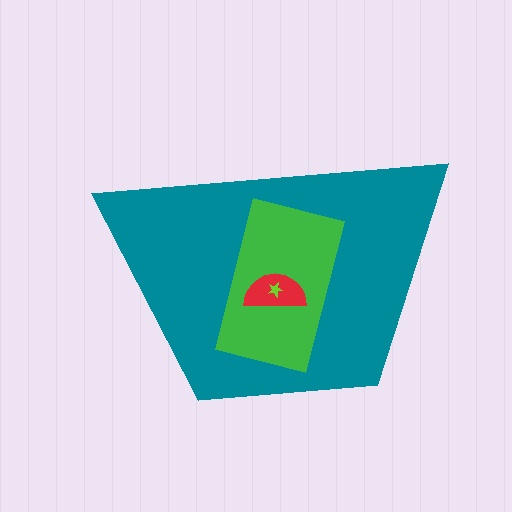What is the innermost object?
The lime star.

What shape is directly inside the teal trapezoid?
The green rectangle.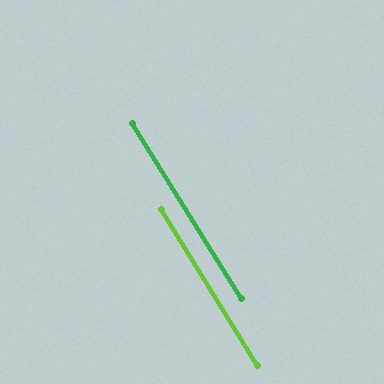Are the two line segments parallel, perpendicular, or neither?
Parallel — their directions differ by only 0.2°.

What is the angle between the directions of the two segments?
Approximately 0 degrees.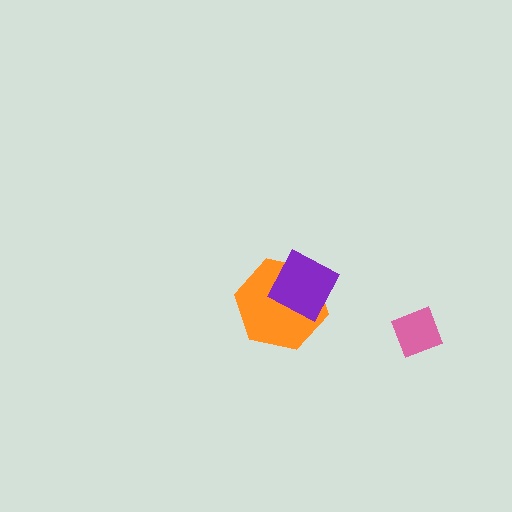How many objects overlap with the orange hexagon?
1 object overlaps with the orange hexagon.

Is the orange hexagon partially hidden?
Yes, it is partially covered by another shape.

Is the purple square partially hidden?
No, no other shape covers it.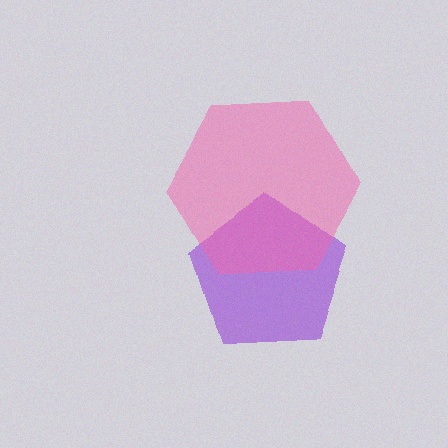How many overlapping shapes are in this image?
There are 2 overlapping shapes in the image.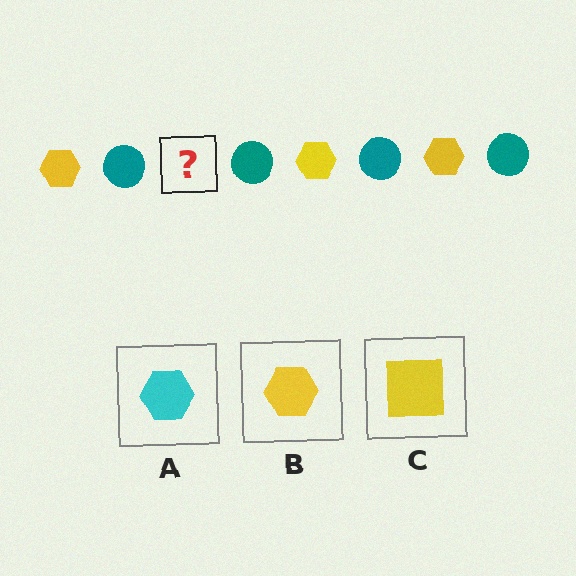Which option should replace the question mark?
Option B.